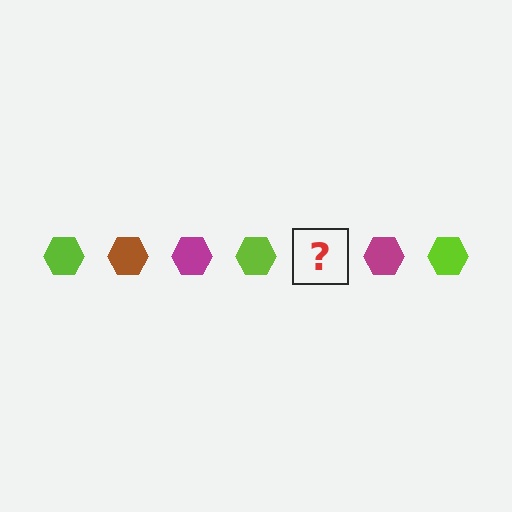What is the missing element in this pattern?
The missing element is a brown hexagon.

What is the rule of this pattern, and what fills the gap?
The rule is that the pattern cycles through lime, brown, magenta hexagons. The gap should be filled with a brown hexagon.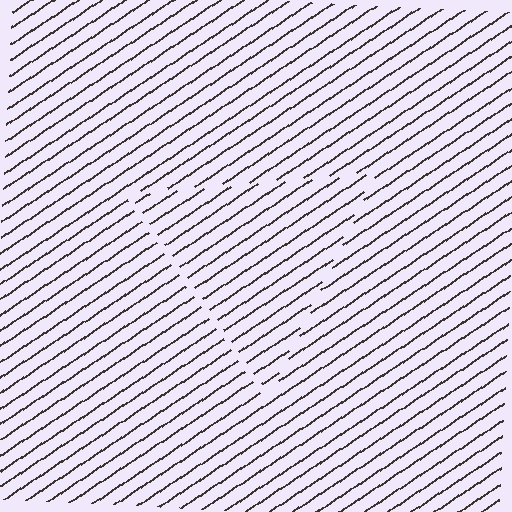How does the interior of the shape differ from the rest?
The interior of the shape contains the same grating, shifted by half a period — the contour is defined by the phase discontinuity where line-ends from the inner and outer gratings abut.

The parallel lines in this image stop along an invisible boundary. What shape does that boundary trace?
An illusory triangle. The interior of the shape contains the same grating, shifted by half a period — the contour is defined by the phase discontinuity where line-ends from the inner and outer gratings abut.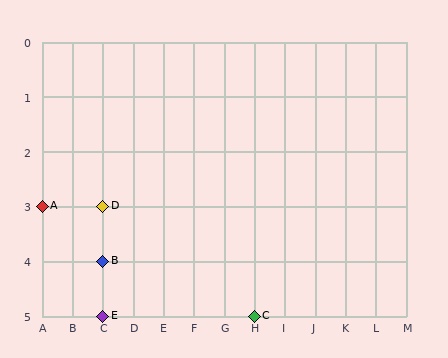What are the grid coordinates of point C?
Point C is at grid coordinates (H, 5).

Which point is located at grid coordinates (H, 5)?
Point C is at (H, 5).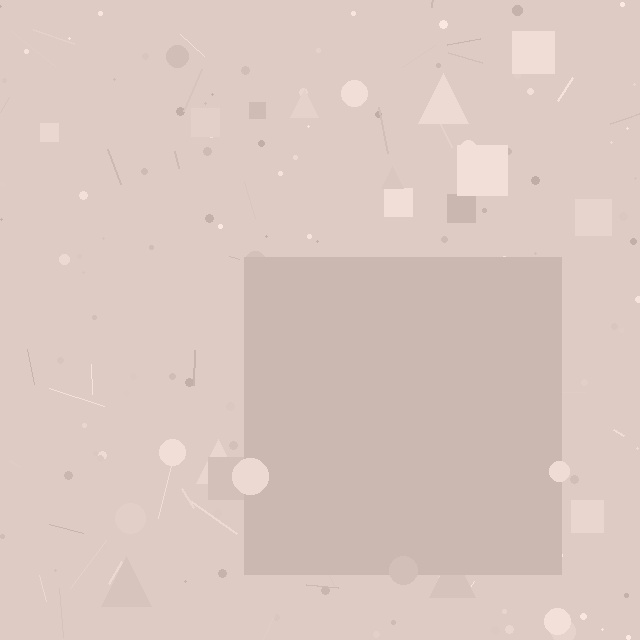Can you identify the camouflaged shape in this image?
The camouflaged shape is a square.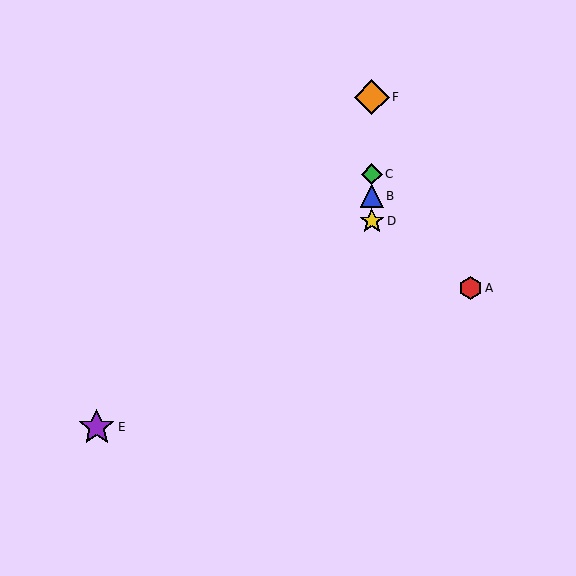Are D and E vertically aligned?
No, D is at x≈372 and E is at x≈97.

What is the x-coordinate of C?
Object C is at x≈372.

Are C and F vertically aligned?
Yes, both are at x≈372.